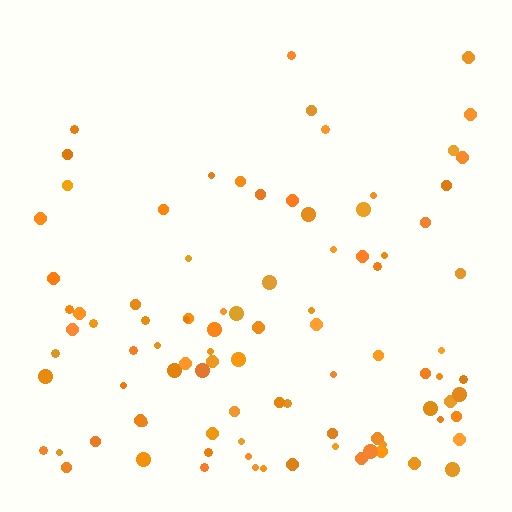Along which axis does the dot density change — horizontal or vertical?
Vertical.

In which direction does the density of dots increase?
From top to bottom, with the bottom side densest.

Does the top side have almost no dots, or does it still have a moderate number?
Still a moderate number, just noticeably fewer than the bottom.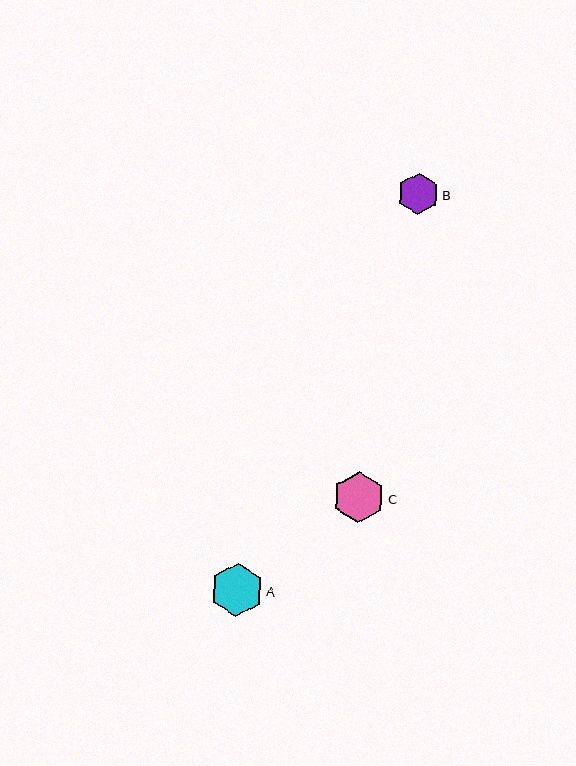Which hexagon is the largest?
Hexagon A is the largest with a size of approximately 53 pixels.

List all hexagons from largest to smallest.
From largest to smallest: A, C, B.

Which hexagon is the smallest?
Hexagon B is the smallest with a size of approximately 41 pixels.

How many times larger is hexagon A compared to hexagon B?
Hexagon A is approximately 1.3 times the size of hexagon B.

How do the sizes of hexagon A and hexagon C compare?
Hexagon A and hexagon C are approximately the same size.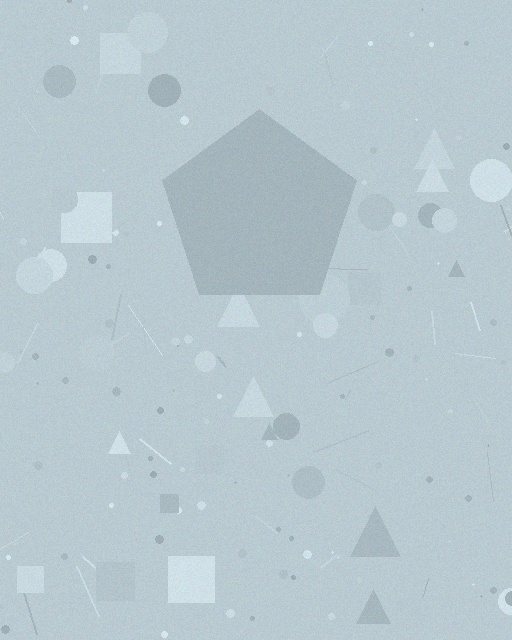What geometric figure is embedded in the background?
A pentagon is embedded in the background.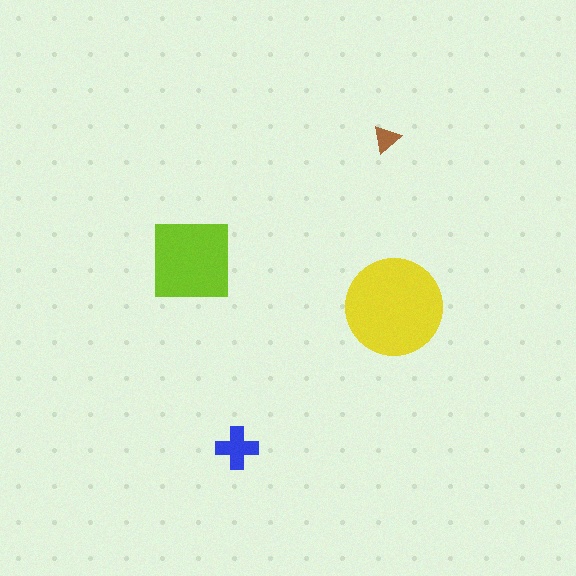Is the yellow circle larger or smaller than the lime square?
Larger.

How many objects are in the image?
There are 4 objects in the image.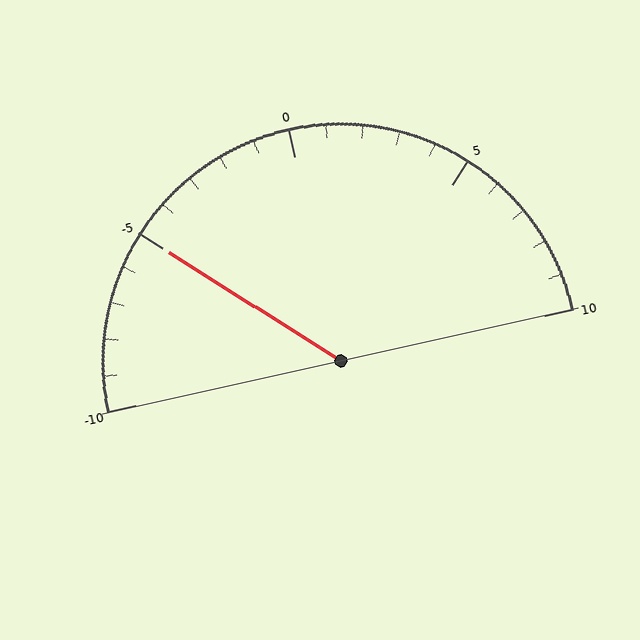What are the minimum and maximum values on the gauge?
The gauge ranges from -10 to 10.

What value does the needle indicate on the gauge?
The needle indicates approximately -5.